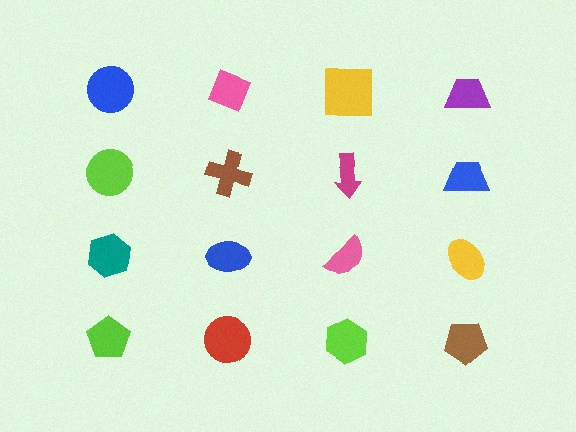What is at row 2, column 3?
A magenta arrow.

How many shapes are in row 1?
4 shapes.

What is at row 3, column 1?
A teal hexagon.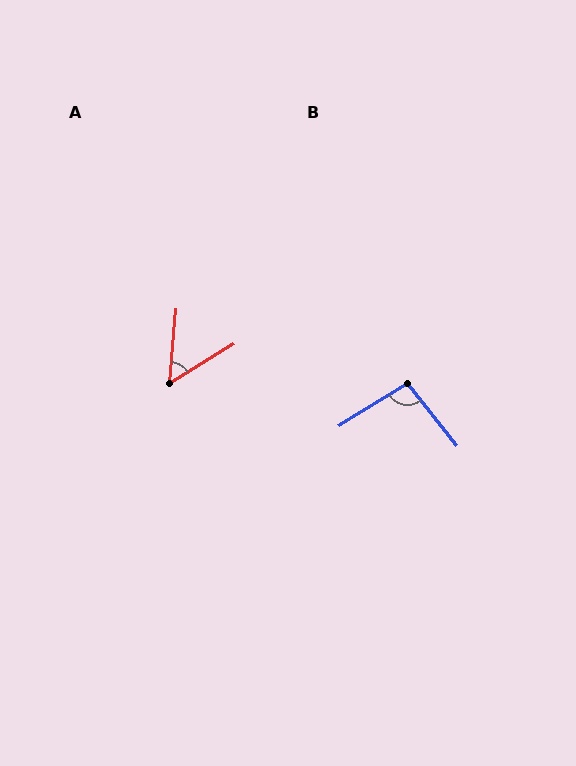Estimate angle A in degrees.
Approximately 54 degrees.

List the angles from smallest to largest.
A (54°), B (97°).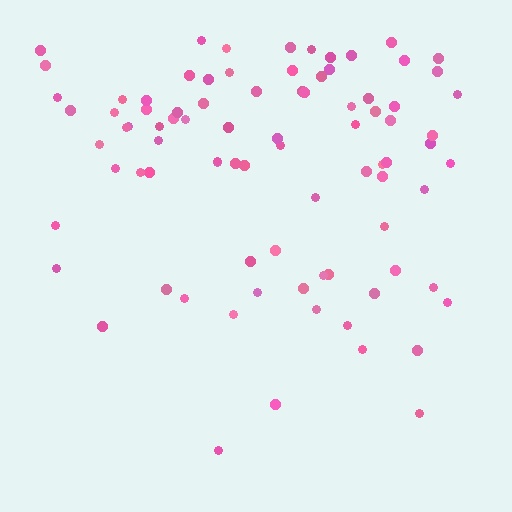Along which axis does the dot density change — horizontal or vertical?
Vertical.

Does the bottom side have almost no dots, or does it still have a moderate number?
Still a moderate number, just noticeably fewer than the top.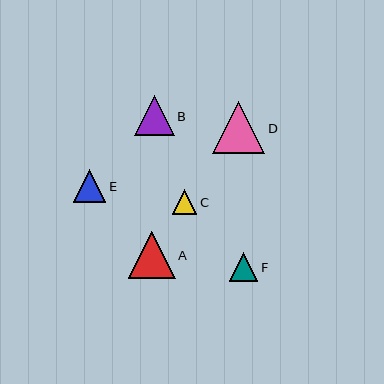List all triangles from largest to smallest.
From largest to smallest: D, A, B, E, F, C.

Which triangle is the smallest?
Triangle C is the smallest with a size of approximately 25 pixels.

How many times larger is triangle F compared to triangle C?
Triangle F is approximately 1.2 times the size of triangle C.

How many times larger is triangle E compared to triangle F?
Triangle E is approximately 1.1 times the size of triangle F.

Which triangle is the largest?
Triangle D is the largest with a size of approximately 52 pixels.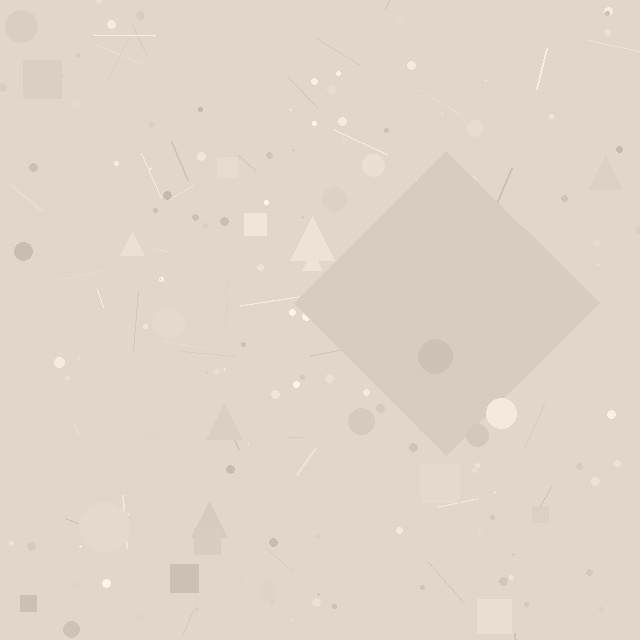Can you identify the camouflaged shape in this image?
The camouflaged shape is a diamond.